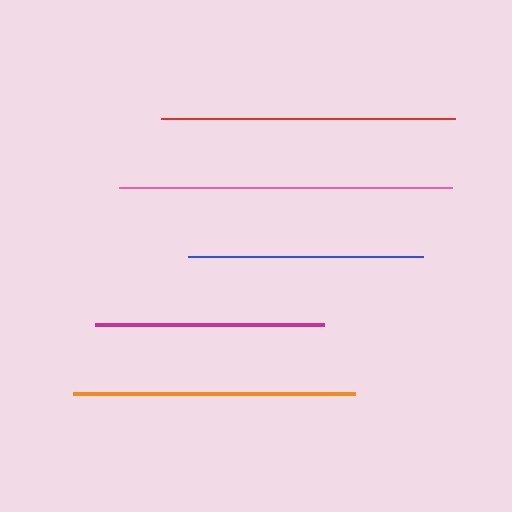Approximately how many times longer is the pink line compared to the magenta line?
The pink line is approximately 1.5 times the length of the magenta line.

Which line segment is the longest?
The pink line is the longest at approximately 333 pixels.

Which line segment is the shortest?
The magenta line is the shortest at approximately 229 pixels.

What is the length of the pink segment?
The pink segment is approximately 333 pixels long.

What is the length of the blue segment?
The blue segment is approximately 235 pixels long.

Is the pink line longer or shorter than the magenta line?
The pink line is longer than the magenta line.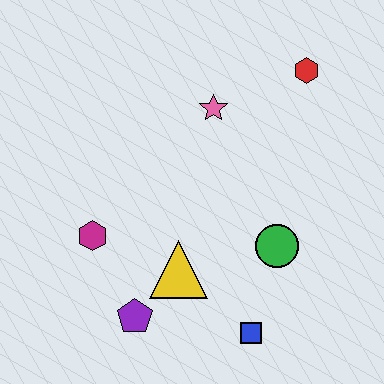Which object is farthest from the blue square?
The red hexagon is farthest from the blue square.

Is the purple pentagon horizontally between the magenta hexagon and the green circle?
Yes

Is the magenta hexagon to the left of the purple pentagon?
Yes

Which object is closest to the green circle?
The blue square is closest to the green circle.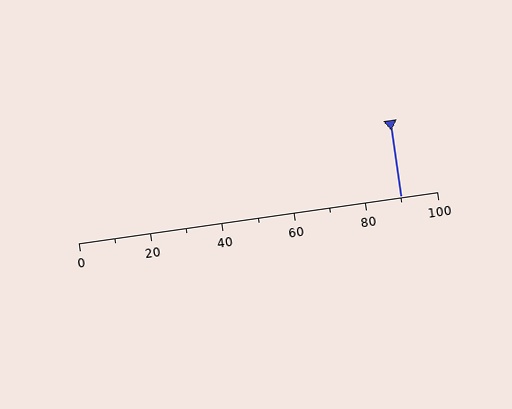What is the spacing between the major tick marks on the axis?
The major ticks are spaced 20 apart.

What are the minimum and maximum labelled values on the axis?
The axis runs from 0 to 100.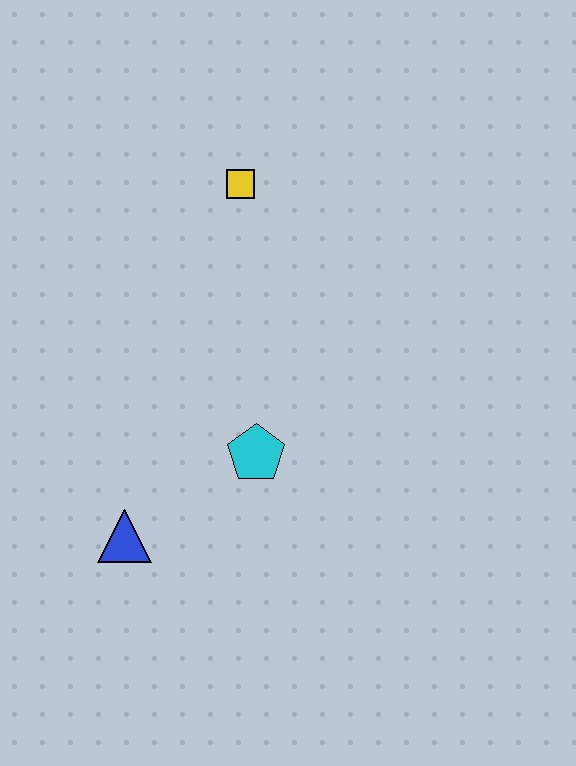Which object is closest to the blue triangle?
The cyan pentagon is closest to the blue triangle.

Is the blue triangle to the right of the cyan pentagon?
No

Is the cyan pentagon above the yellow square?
No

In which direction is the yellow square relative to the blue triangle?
The yellow square is above the blue triangle.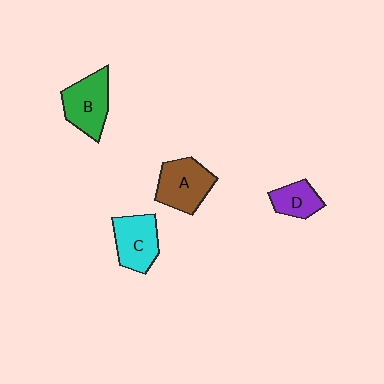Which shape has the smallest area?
Shape D (purple).